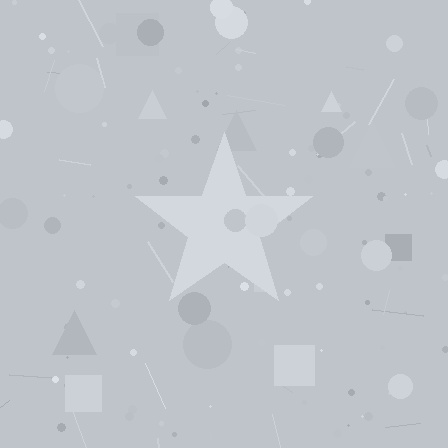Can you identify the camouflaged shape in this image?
The camouflaged shape is a star.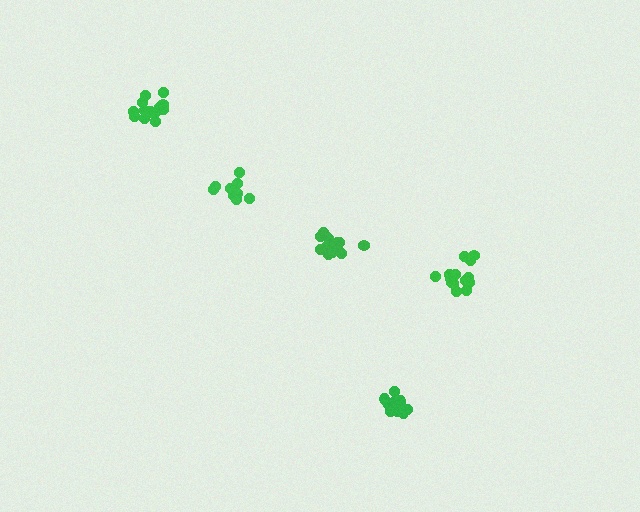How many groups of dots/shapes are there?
There are 5 groups.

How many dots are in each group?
Group 1: 16 dots, Group 2: 13 dots, Group 3: 14 dots, Group 4: 15 dots, Group 5: 12 dots (70 total).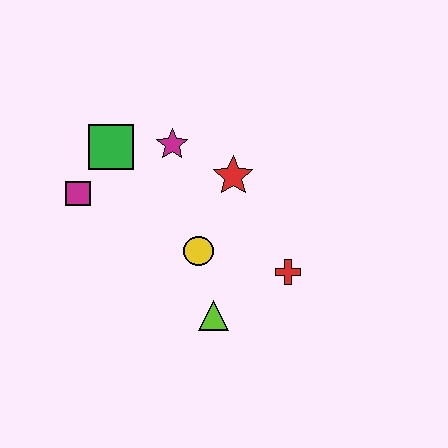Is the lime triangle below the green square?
Yes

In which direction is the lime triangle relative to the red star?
The lime triangle is below the red star.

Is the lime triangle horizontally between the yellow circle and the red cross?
Yes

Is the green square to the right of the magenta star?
No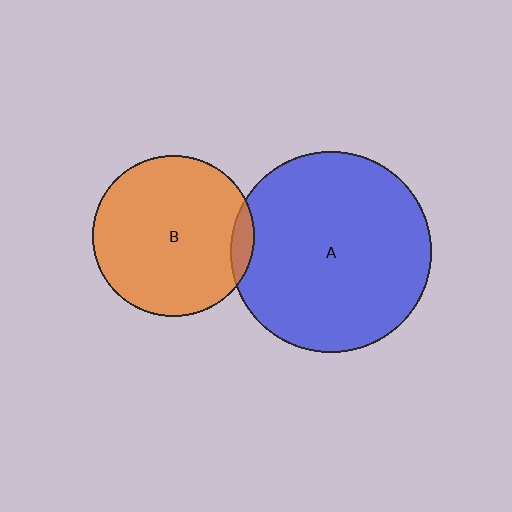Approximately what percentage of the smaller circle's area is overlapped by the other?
Approximately 5%.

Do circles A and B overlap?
Yes.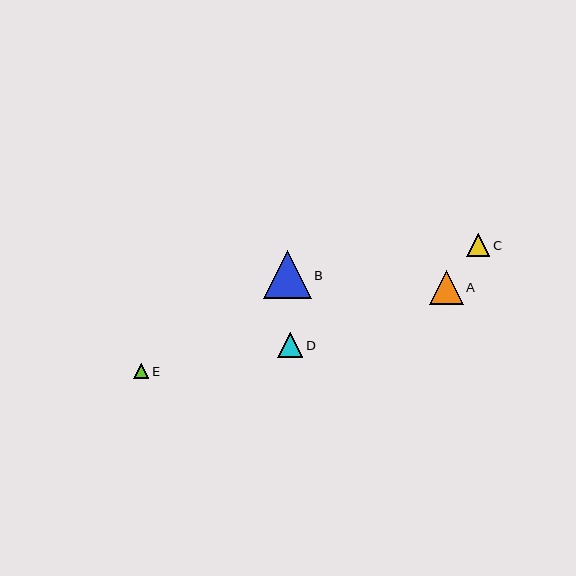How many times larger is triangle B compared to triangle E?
Triangle B is approximately 3.1 times the size of triangle E.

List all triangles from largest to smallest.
From largest to smallest: B, A, D, C, E.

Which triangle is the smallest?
Triangle E is the smallest with a size of approximately 15 pixels.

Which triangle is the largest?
Triangle B is the largest with a size of approximately 48 pixels.